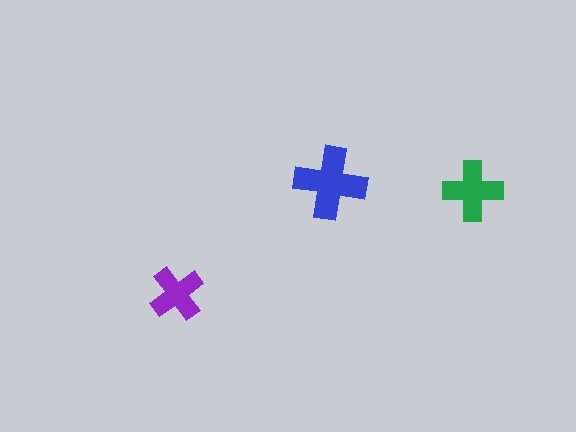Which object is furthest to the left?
The purple cross is leftmost.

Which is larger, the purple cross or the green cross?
The green one.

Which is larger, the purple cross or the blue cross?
The blue one.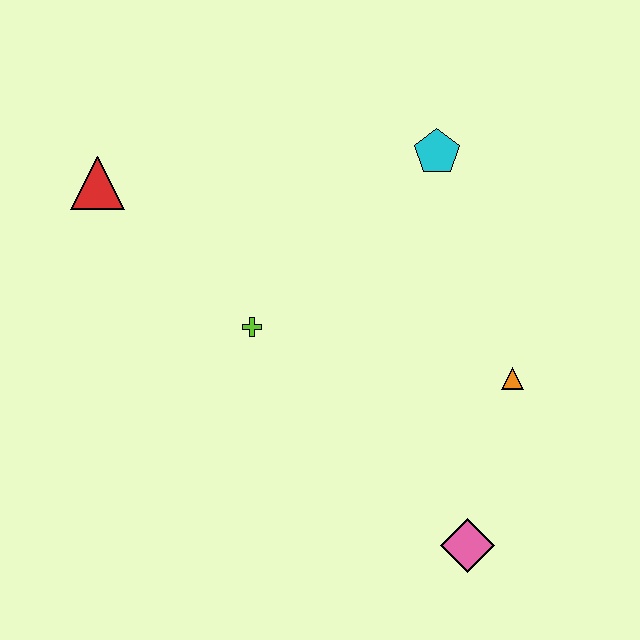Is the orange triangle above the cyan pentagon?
No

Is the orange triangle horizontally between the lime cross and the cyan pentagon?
No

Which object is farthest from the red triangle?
The pink diamond is farthest from the red triangle.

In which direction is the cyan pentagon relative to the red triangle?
The cyan pentagon is to the right of the red triangle.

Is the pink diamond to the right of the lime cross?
Yes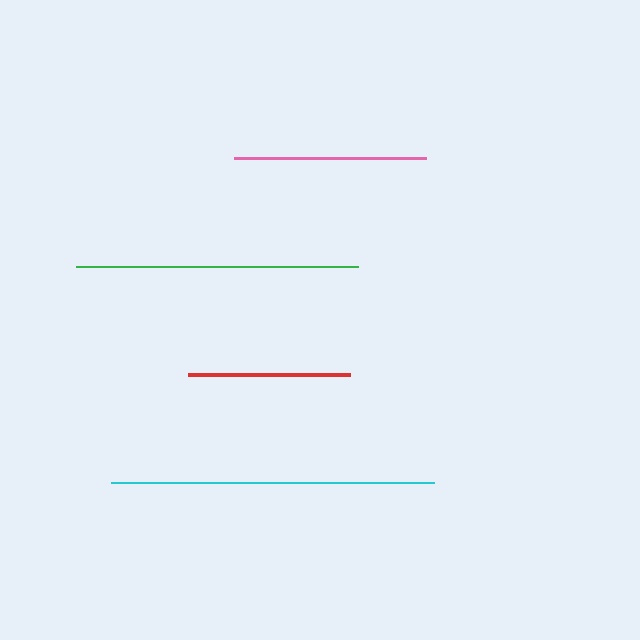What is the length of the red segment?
The red segment is approximately 162 pixels long.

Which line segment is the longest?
The cyan line is the longest at approximately 323 pixels.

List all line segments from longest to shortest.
From longest to shortest: cyan, green, pink, red.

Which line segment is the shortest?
The red line is the shortest at approximately 162 pixels.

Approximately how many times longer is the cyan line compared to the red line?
The cyan line is approximately 2.0 times the length of the red line.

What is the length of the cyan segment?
The cyan segment is approximately 323 pixels long.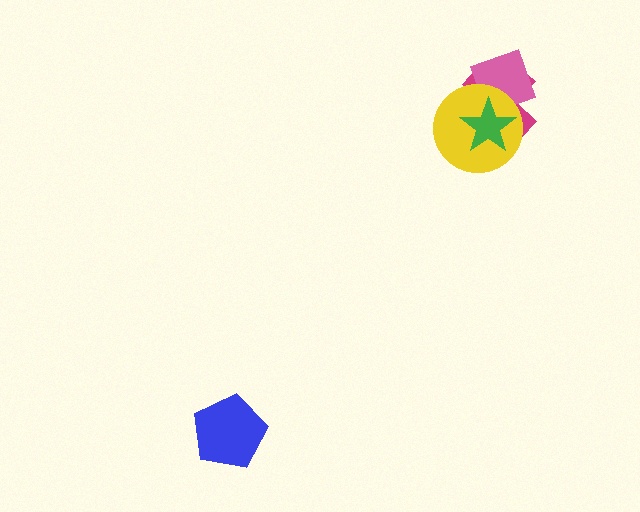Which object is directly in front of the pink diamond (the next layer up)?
The yellow circle is directly in front of the pink diamond.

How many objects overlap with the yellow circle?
3 objects overlap with the yellow circle.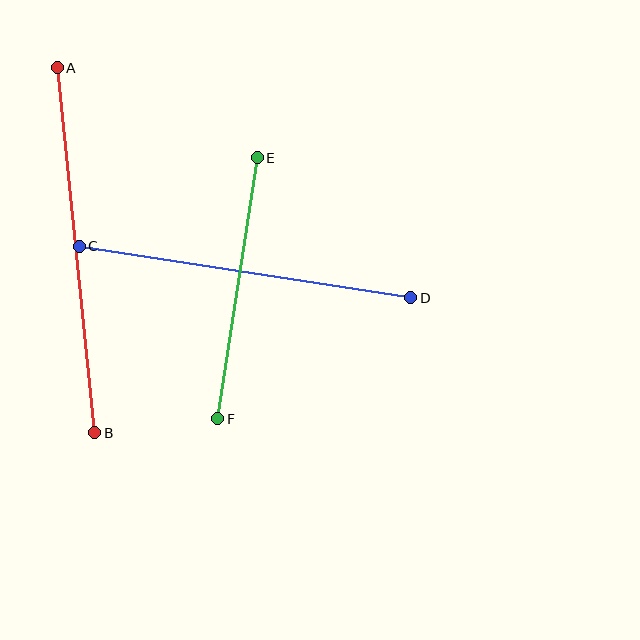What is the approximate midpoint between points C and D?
The midpoint is at approximately (245, 272) pixels.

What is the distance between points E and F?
The distance is approximately 264 pixels.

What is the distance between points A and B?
The distance is approximately 367 pixels.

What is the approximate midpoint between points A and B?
The midpoint is at approximately (76, 250) pixels.